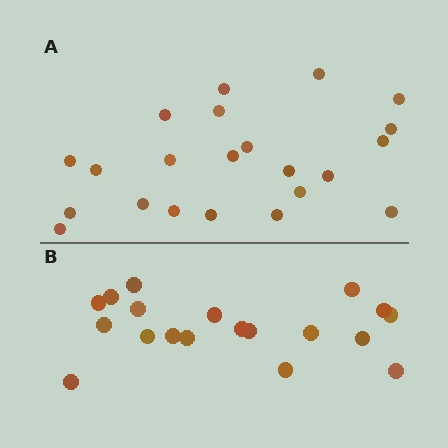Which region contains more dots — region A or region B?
Region A (the top region) has more dots.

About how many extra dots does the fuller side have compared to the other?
Region A has just a few more — roughly 2 or 3 more dots than region B.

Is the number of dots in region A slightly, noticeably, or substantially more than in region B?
Region A has only slightly more — the two regions are fairly close. The ratio is roughly 1.2 to 1.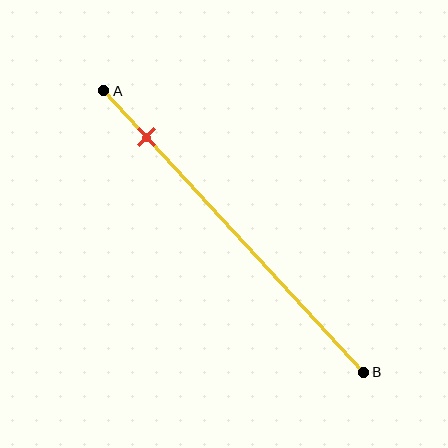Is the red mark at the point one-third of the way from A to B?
No, the mark is at about 15% from A, not at the 33% one-third point.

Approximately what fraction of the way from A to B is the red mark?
The red mark is approximately 15% of the way from A to B.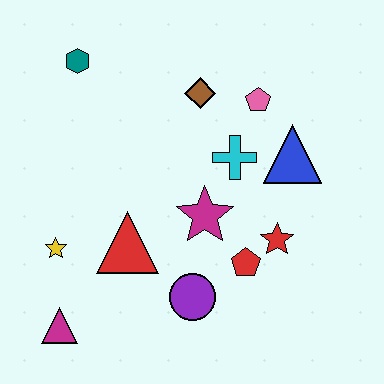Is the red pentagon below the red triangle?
Yes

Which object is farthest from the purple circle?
The teal hexagon is farthest from the purple circle.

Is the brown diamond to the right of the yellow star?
Yes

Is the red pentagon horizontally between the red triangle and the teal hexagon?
No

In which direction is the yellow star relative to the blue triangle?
The yellow star is to the left of the blue triangle.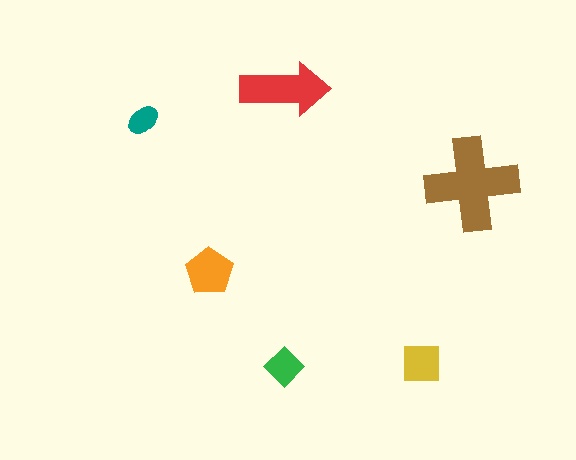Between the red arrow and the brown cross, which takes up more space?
The brown cross.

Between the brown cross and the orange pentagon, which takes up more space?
The brown cross.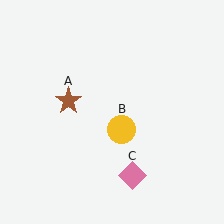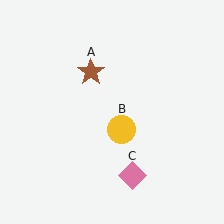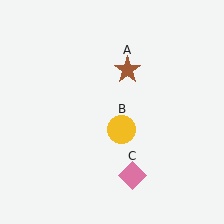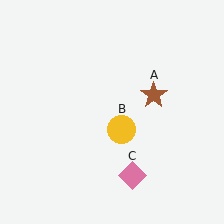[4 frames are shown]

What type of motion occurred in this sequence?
The brown star (object A) rotated clockwise around the center of the scene.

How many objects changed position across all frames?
1 object changed position: brown star (object A).